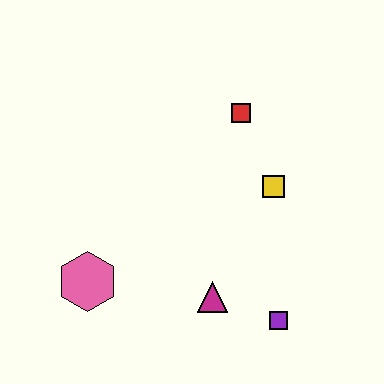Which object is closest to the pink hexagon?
The magenta triangle is closest to the pink hexagon.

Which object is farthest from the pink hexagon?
The red square is farthest from the pink hexagon.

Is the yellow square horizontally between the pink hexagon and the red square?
No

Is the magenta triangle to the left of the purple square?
Yes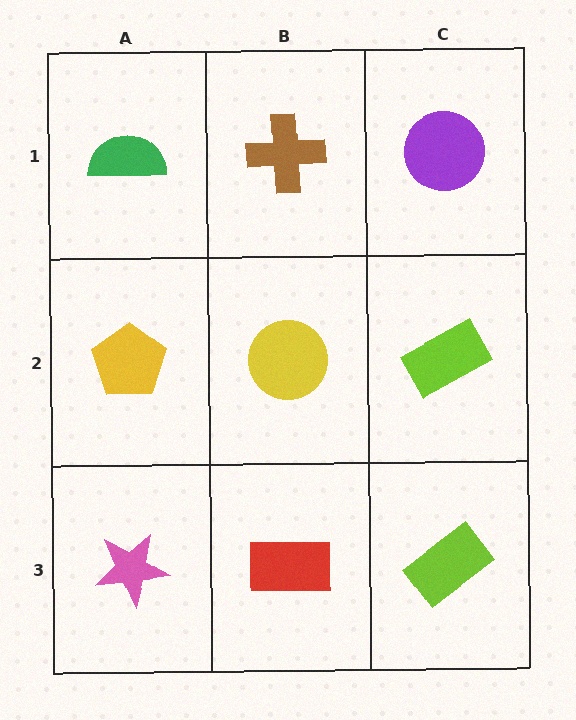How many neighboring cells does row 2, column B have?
4.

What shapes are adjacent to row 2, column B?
A brown cross (row 1, column B), a red rectangle (row 3, column B), a yellow pentagon (row 2, column A), a lime rectangle (row 2, column C).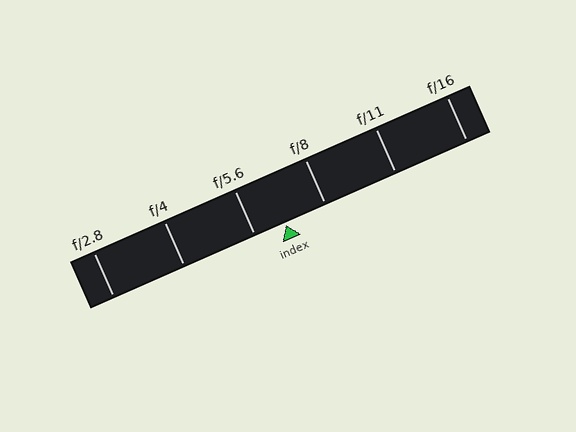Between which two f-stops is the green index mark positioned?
The index mark is between f/5.6 and f/8.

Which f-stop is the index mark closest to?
The index mark is closest to f/5.6.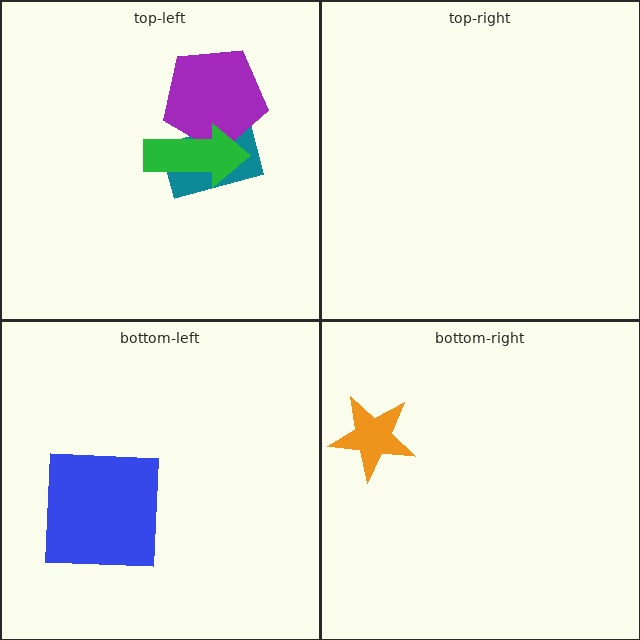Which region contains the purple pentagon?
The top-left region.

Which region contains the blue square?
The bottom-left region.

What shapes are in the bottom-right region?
The orange star.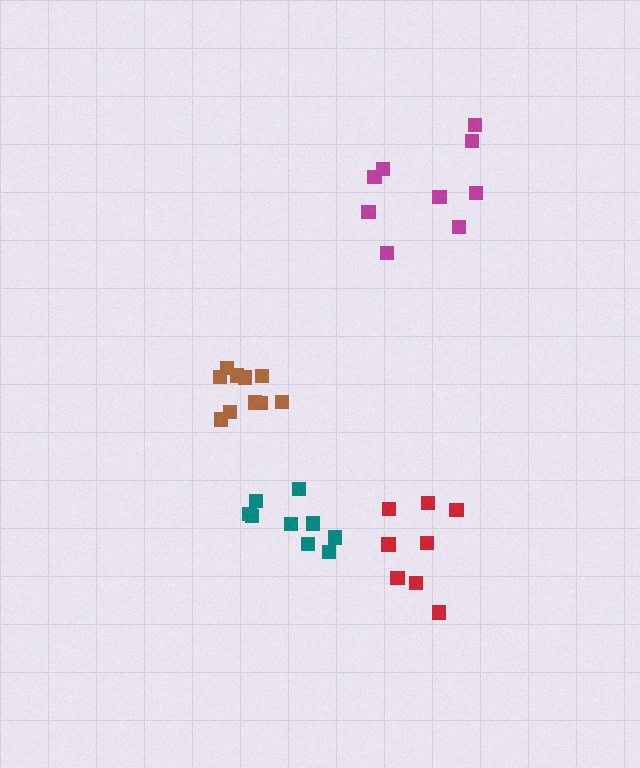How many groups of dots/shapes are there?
There are 4 groups.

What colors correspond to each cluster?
The clusters are colored: magenta, teal, brown, red.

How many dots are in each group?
Group 1: 9 dots, Group 2: 9 dots, Group 3: 10 dots, Group 4: 8 dots (36 total).